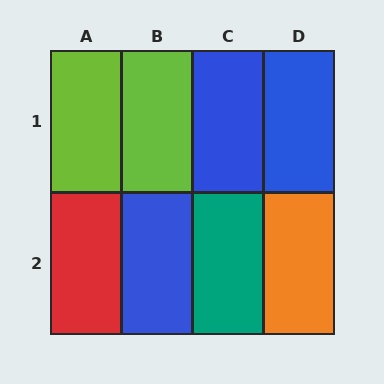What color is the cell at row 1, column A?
Lime.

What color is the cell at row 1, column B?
Lime.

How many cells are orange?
1 cell is orange.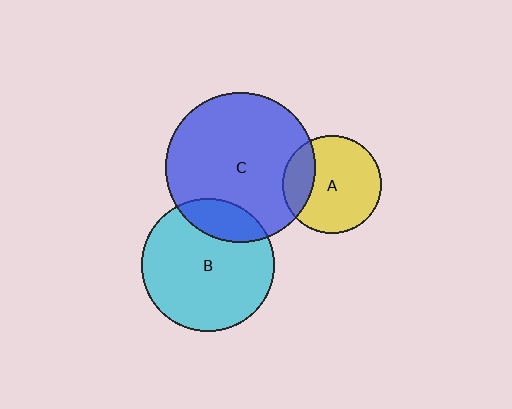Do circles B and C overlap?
Yes.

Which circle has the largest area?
Circle C (blue).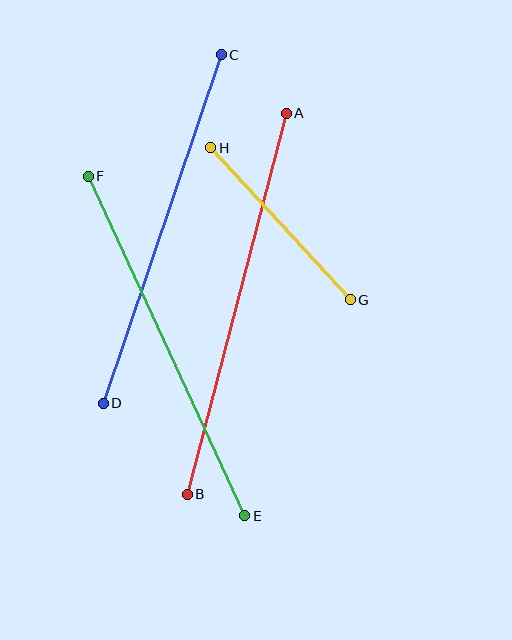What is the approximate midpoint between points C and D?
The midpoint is at approximately (162, 229) pixels.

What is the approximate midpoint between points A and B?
The midpoint is at approximately (237, 304) pixels.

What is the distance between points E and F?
The distance is approximately 374 pixels.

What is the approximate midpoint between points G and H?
The midpoint is at approximately (281, 224) pixels.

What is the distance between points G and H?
The distance is approximately 207 pixels.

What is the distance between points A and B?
The distance is approximately 394 pixels.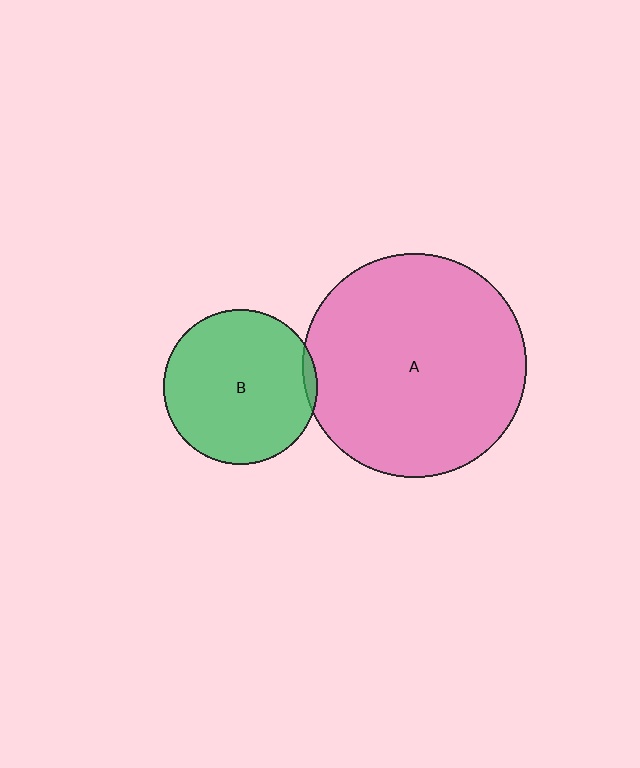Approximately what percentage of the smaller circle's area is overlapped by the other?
Approximately 5%.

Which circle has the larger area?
Circle A (pink).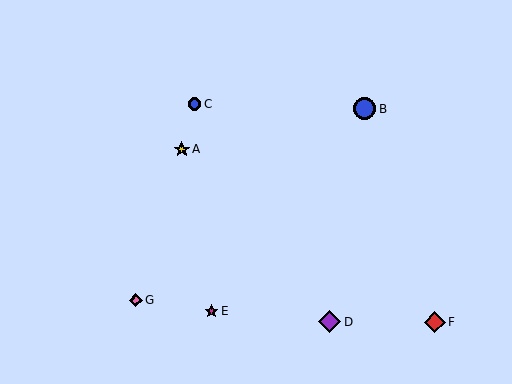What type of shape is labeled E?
Shape E is a magenta star.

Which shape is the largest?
The blue circle (labeled B) is the largest.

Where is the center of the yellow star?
The center of the yellow star is at (182, 149).